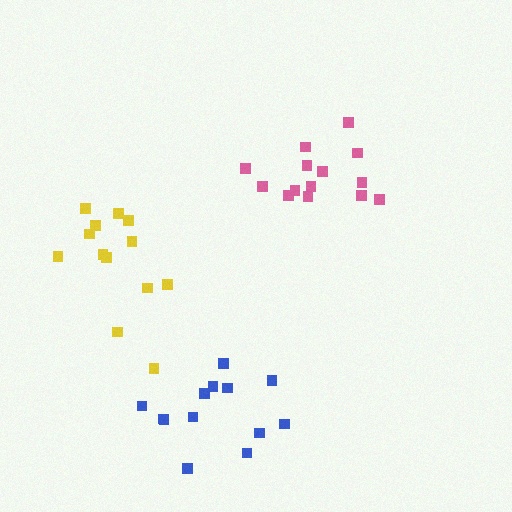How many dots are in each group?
Group 1: 14 dots, Group 2: 13 dots, Group 3: 13 dots (40 total).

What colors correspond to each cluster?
The clusters are colored: pink, yellow, blue.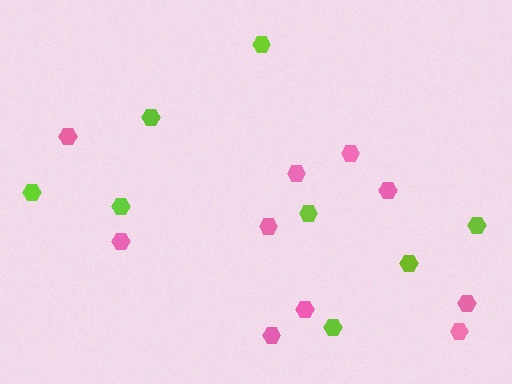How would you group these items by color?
There are 2 groups: one group of pink hexagons (10) and one group of lime hexagons (8).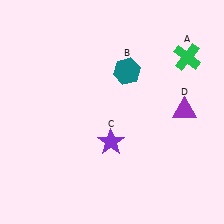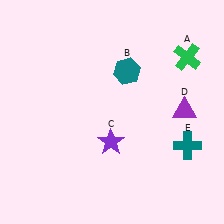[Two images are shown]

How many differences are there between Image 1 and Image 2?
There is 1 difference between the two images.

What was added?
A teal cross (E) was added in Image 2.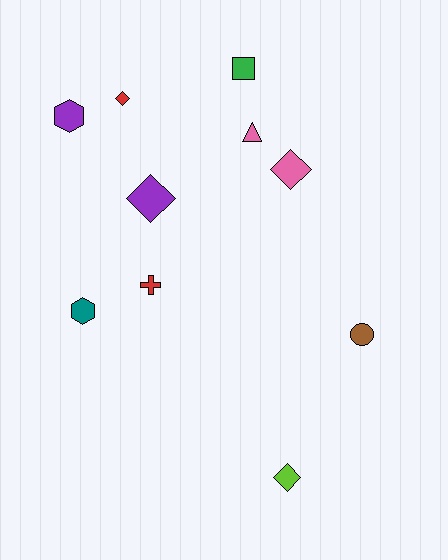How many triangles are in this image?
There is 1 triangle.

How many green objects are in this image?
There is 1 green object.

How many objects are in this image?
There are 10 objects.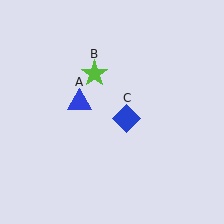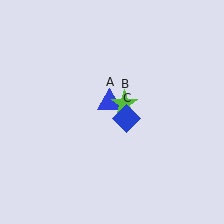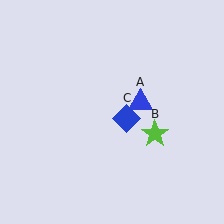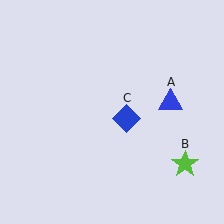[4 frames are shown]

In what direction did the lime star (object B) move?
The lime star (object B) moved down and to the right.